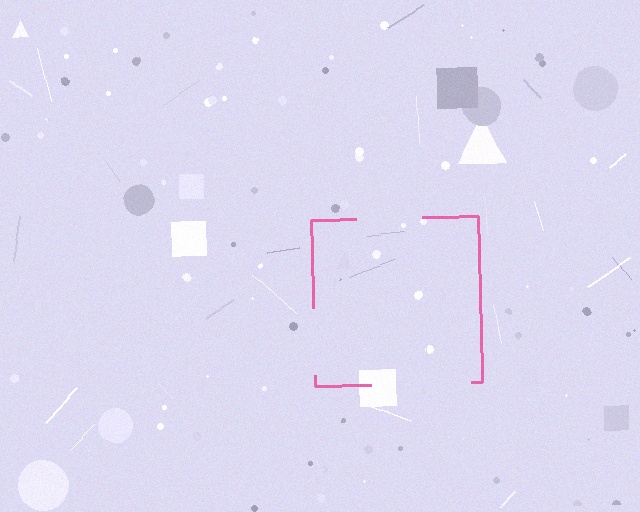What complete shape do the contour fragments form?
The contour fragments form a square.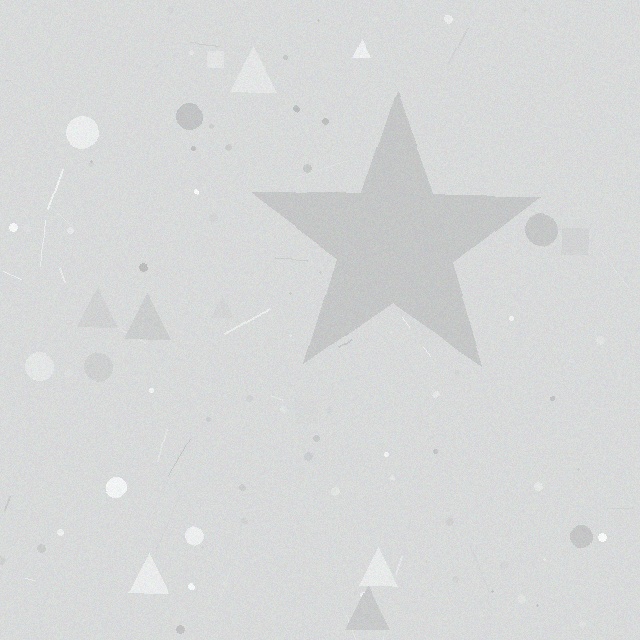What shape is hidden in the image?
A star is hidden in the image.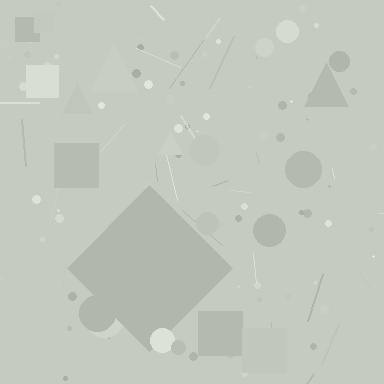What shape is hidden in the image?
A diamond is hidden in the image.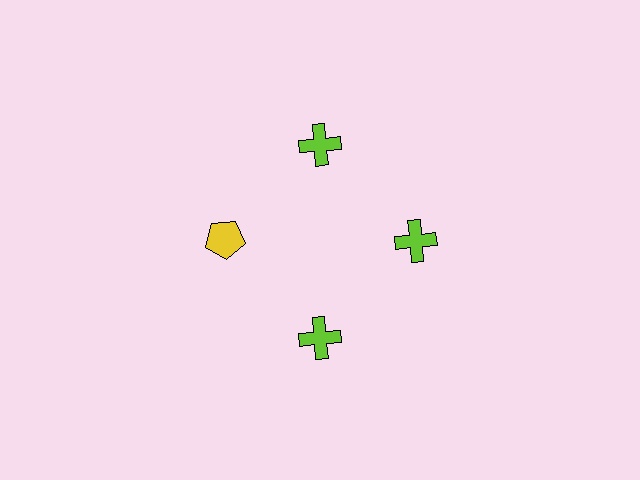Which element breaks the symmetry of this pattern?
The yellow pentagon at roughly the 9 o'clock position breaks the symmetry. All other shapes are lime crosses.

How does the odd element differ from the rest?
It differs in both color (yellow instead of lime) and shape (pentagon instead of cross).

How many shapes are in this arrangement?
There are 4 shapes arranged in a ring pattern.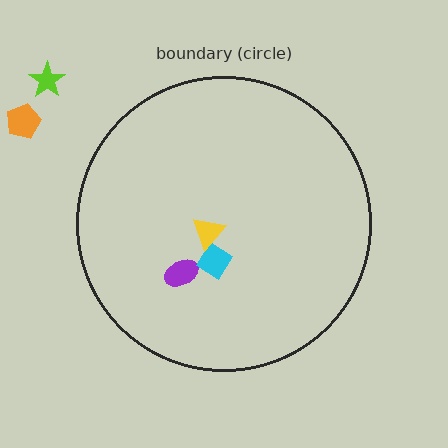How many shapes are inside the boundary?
3 inside, 2 outside.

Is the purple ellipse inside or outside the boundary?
Inside.